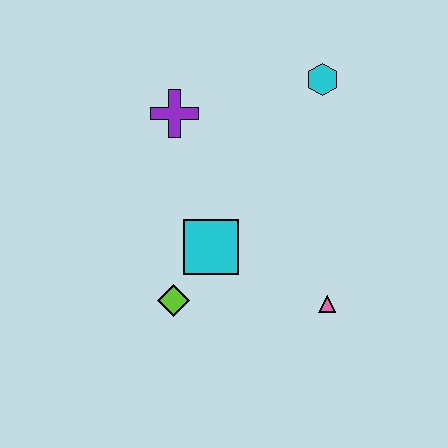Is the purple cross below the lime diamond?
No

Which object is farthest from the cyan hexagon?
The lime diamond is farthest from the cyan hexagon.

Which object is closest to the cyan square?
The lime diamond is closest to the cyan square.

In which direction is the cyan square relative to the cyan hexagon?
The cyan square is below the cyan hexagon.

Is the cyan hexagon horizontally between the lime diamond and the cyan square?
No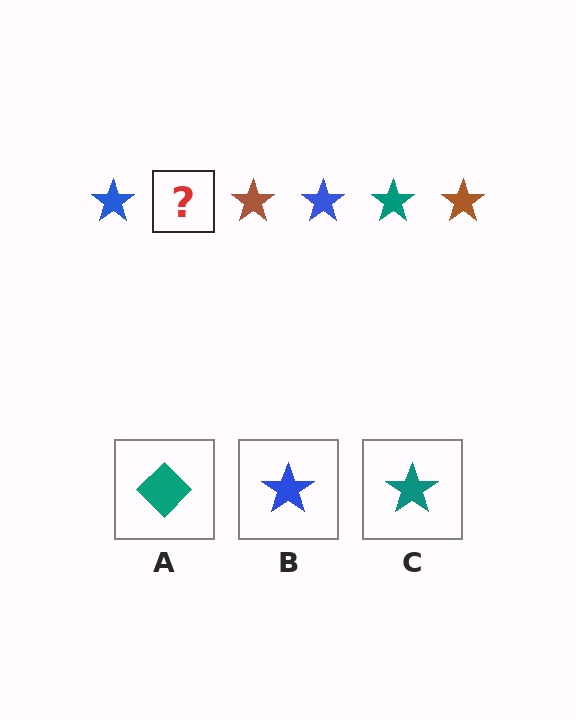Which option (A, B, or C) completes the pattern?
C.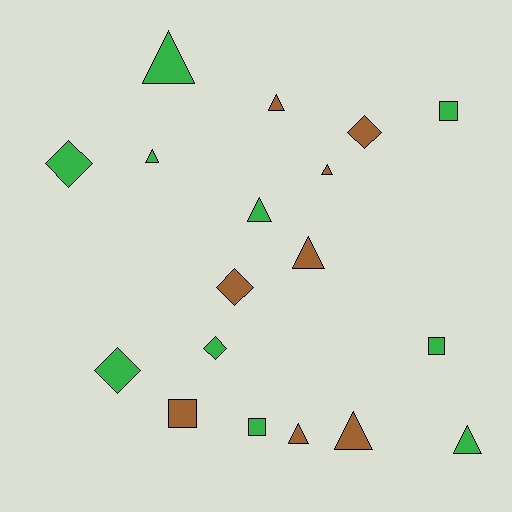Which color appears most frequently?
Green, with 10 objects.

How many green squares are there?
There are 3 green squares.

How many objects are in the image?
There are 18 objects.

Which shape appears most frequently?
Triangle, with 9 objects.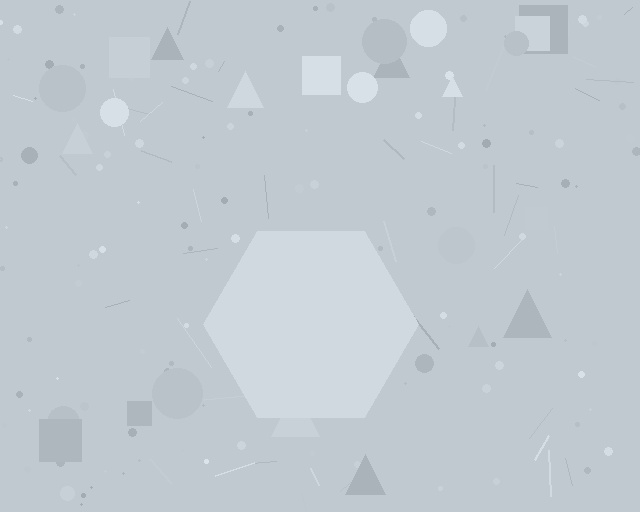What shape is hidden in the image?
A hexagon is hidden in the image.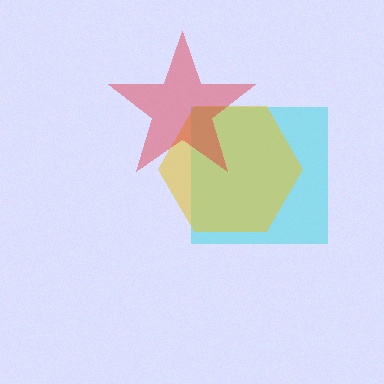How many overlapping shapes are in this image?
There are 3 overlapping shapes in the image.